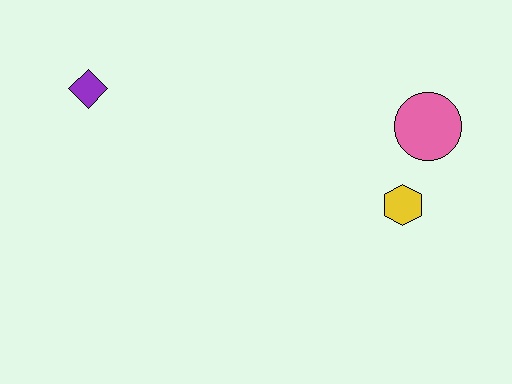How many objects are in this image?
There are 3 objects.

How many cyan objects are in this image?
There are no cyan objects.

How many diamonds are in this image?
There is 1 diamond.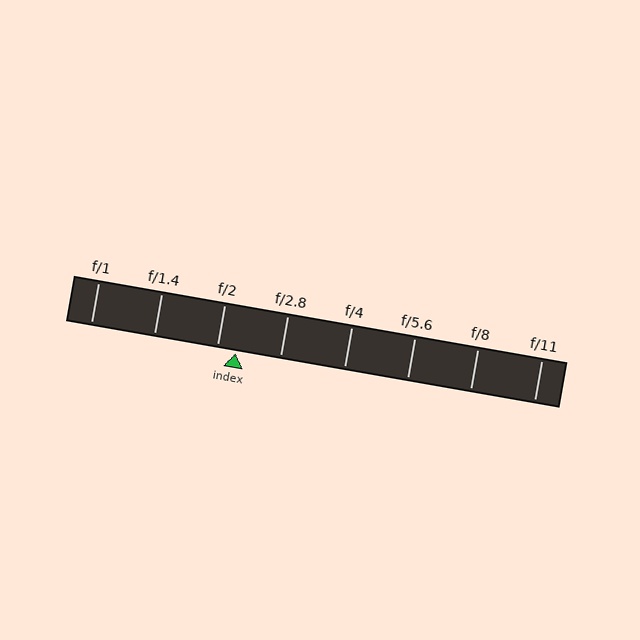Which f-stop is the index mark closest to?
The index mark is closest to f/2.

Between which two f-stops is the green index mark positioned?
The index mark is between f/2 and f/2.8.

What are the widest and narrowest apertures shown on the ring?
The widest aperture shown is f/1 and the narrowest is f/11.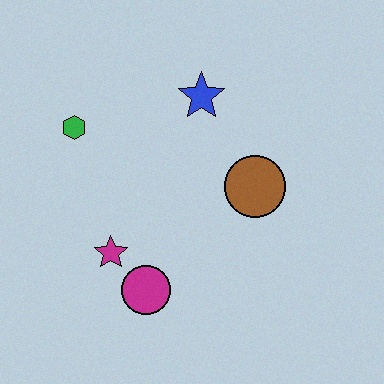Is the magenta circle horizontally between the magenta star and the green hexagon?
No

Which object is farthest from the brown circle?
The green hexagon is farthest from the brown circle.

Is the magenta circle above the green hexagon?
No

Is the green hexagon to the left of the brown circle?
Yes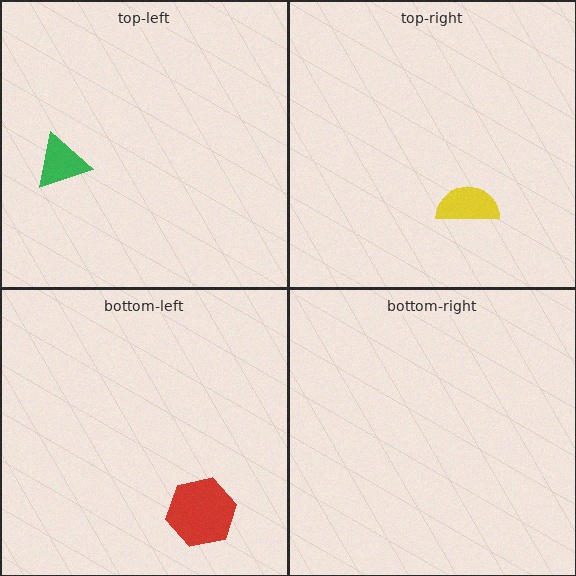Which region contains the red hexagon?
The bottom-left region.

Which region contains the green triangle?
The top-left region.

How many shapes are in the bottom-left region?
1.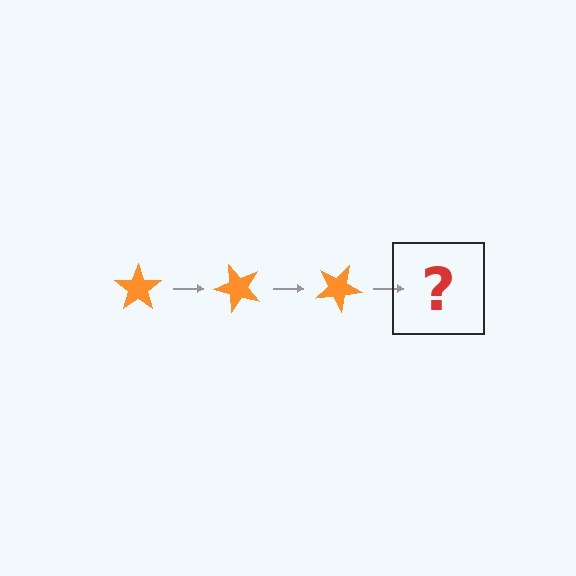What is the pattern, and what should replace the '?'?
The pattern is that the star rotates 50 degrees each step. The '?' should be an orange star rotated 150 degrees.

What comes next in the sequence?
The next element should be an orange star rotated 150 degrees.